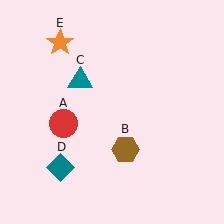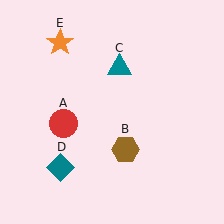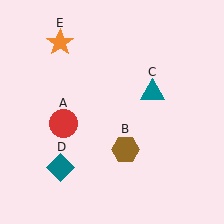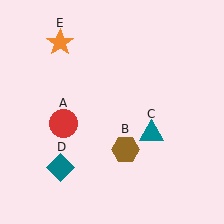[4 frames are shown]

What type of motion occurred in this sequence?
The teal triangle (object C) rotated clockwise around the center of the scene.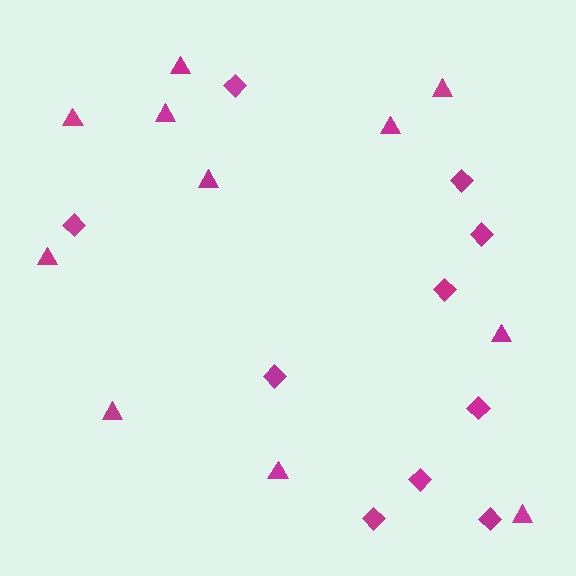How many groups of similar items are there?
There are 2 groups: one group of triangles (11) and one group of diamonds (10).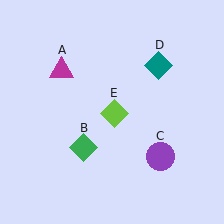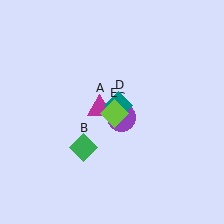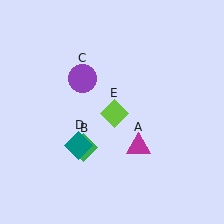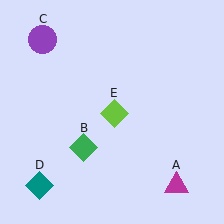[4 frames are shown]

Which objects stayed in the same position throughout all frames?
Green diamond (object B) and lime diamond (object E) remained stationary.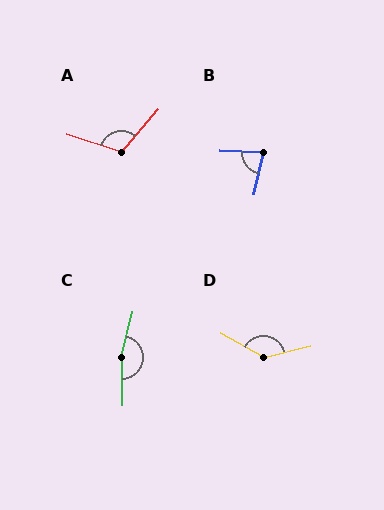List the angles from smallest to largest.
B (81°), A (112°), D (136°), C (165°).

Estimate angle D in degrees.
Approximately 136 degrees.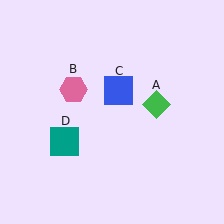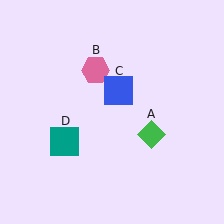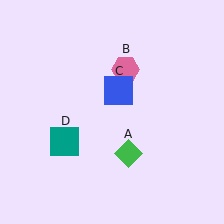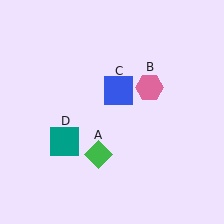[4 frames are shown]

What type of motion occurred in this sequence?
The green diamond (object A), pink hexagon (object B) rotated clockwise around the center of the scene.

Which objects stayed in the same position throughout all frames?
Blue square (object C) and teal square (object D) remained stationary.